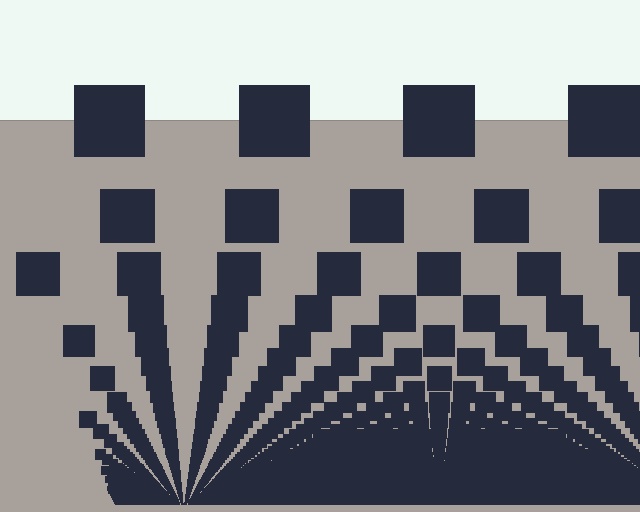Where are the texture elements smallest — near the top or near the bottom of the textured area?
Near the bottom.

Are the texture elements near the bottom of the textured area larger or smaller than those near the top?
Smaller. The gradient is inverted — elements near the bottom are smaller and denser.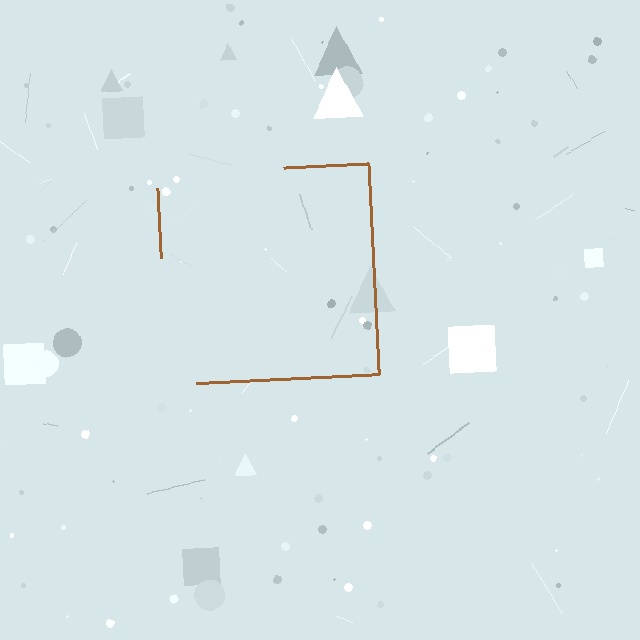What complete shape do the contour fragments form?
The contour fragments form a square.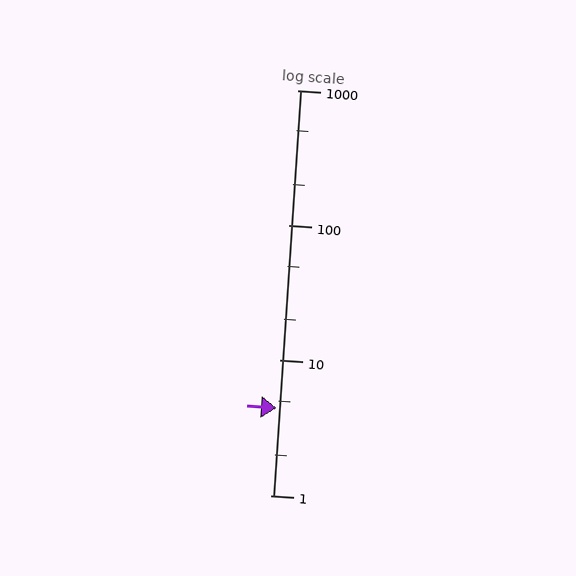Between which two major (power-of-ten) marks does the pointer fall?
The pointer is between 1 and 10.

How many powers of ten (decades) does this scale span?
The scale spans 3 decades, from 1 to 1000.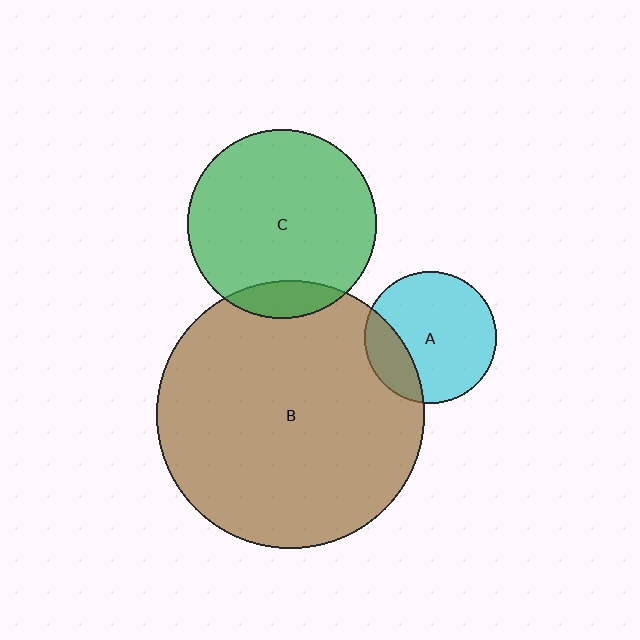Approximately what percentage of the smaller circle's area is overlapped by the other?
Approximately 10%.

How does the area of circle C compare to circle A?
Approximately 2.1 times.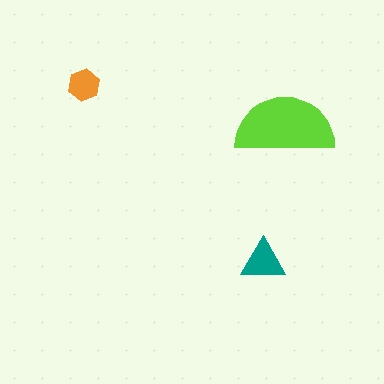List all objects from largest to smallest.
The lime semicircle, the teal triangle, the orange hexagon.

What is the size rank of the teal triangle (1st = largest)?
2nd.